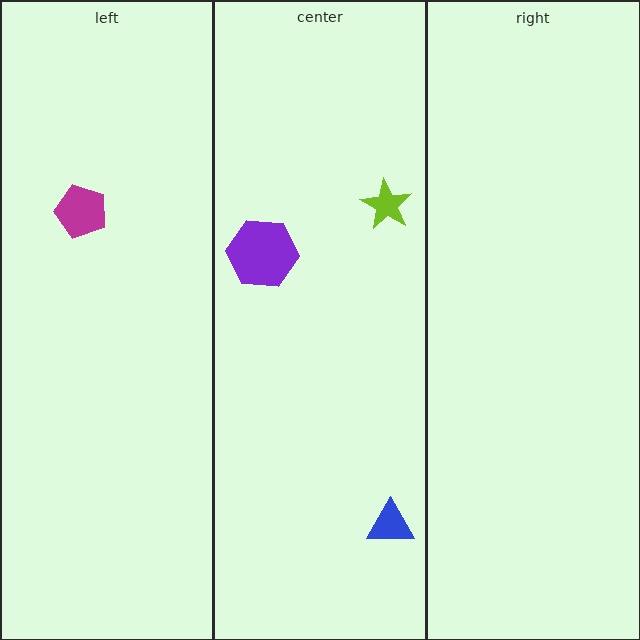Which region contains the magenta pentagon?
The left region.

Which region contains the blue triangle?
The center region.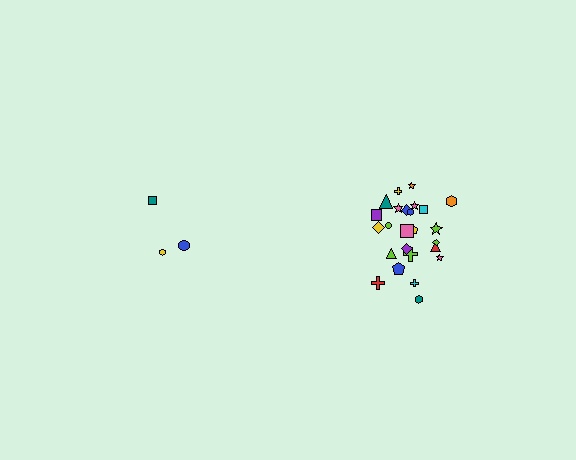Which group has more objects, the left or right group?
The right group.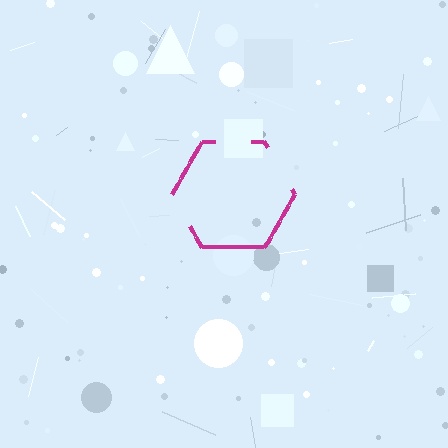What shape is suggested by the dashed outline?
The dashed outline suggests a hexagon.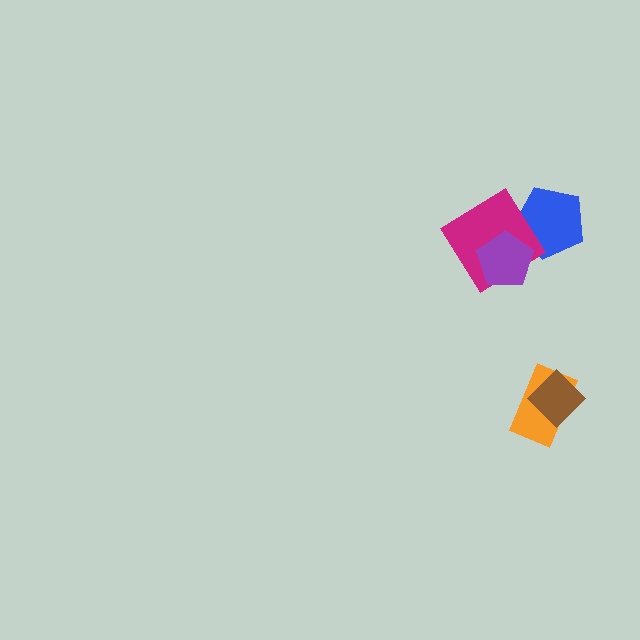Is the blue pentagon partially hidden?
Yes, it is partially covered by another shape.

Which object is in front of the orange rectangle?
The brown diamond is in front of the orange rectangle.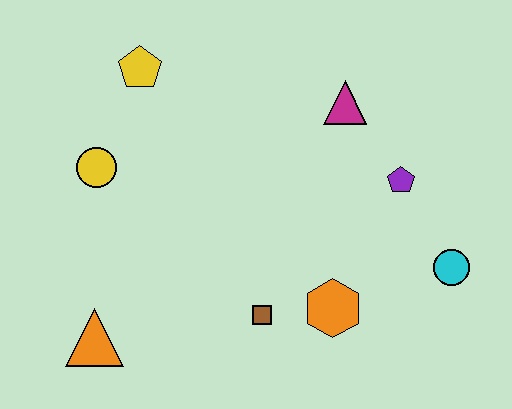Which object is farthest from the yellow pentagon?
The cyan circle is farthest from the yellow pentagon.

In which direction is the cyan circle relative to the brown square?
The cyan circle is to the right of the brown square.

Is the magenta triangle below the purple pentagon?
No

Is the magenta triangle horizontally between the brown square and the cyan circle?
Yes